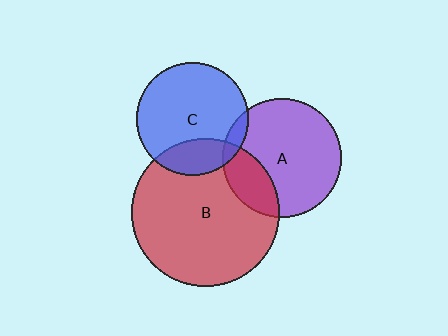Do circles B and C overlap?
Yes.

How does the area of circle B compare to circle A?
Approximately 1.5 times.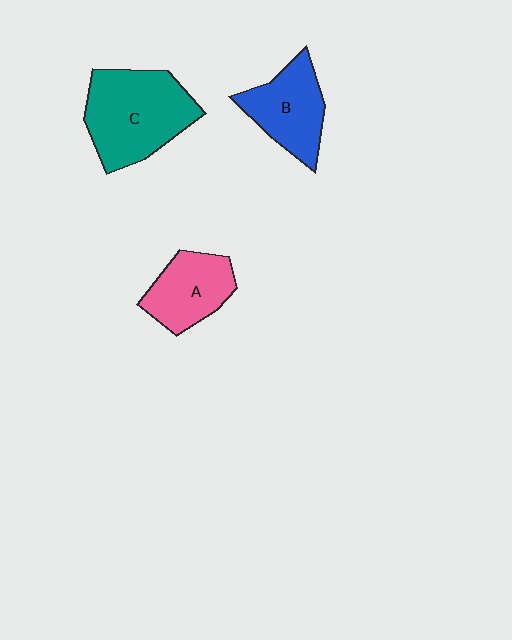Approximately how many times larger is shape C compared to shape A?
Approximately 1.6 times.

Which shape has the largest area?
Shape C (teal).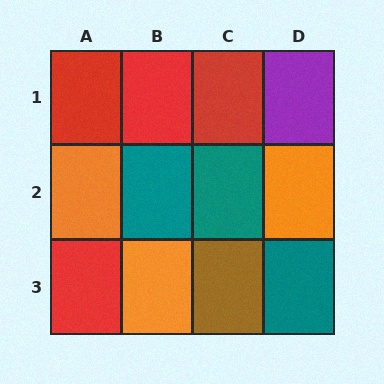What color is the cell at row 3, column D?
Teal.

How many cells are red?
4 cells are red.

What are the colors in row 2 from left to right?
Orange, teal, teal, orange.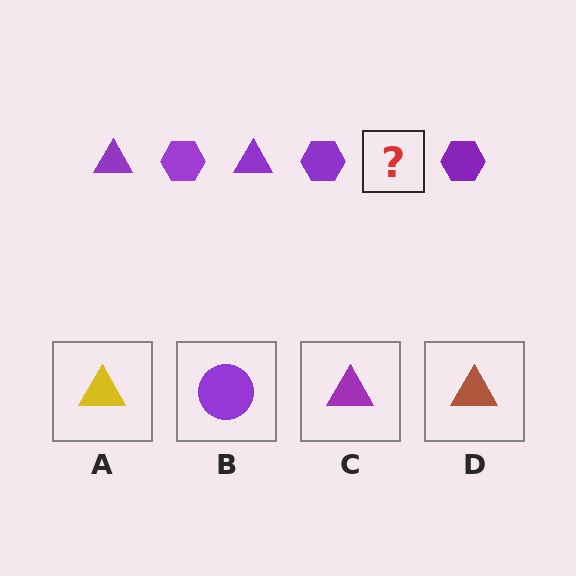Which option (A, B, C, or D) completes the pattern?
C.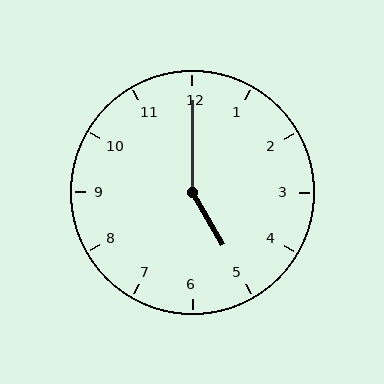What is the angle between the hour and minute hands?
Approximately 150 degrees.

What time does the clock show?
5:00.